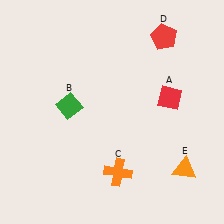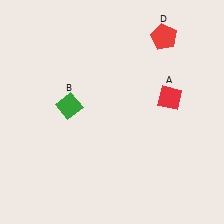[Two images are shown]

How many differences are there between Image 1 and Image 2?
There are 2 differences between the two images.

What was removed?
The orange cross (C), the orange triangle (E) were removed in Image 2.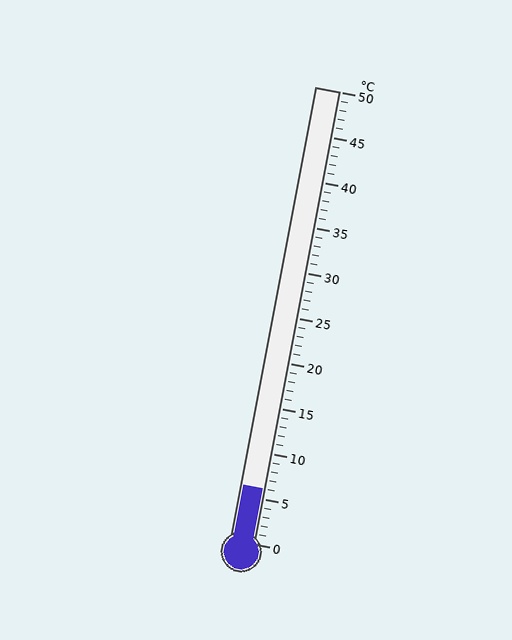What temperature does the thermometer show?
The thermometer shows approximately 6°C.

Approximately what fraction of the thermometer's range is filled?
The thermometer is filled to approximately 10% of its range.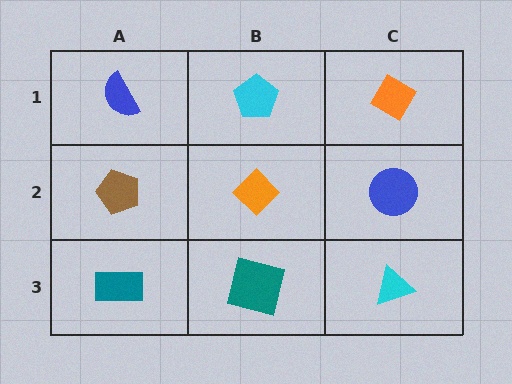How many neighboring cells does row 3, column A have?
2.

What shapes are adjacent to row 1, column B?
An orange diamond (row 2, column B), a blue semicircle (row 1, column A), an orange diamond (row 1, column C).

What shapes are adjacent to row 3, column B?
An orange diamond (row 2, column B), a teal rectangle (row 3, column A), a cyan triangle (row 3, column C).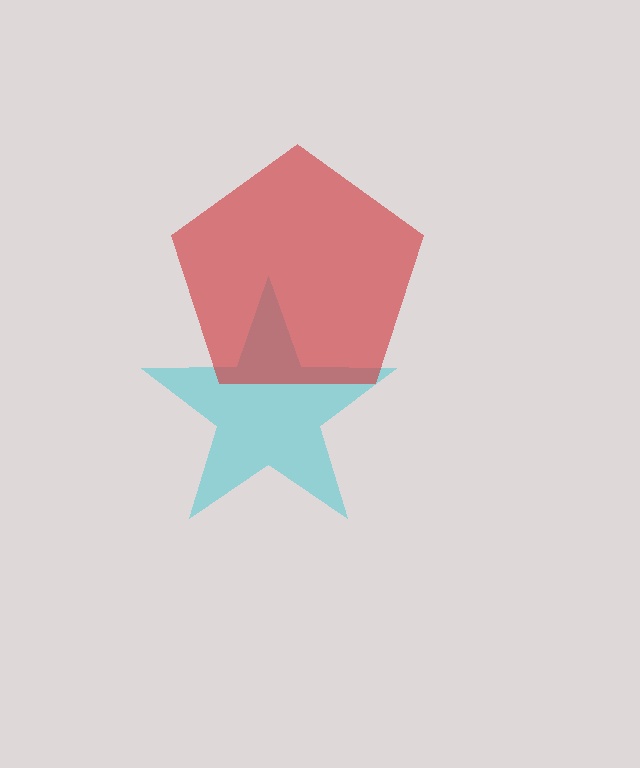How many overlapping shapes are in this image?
There are 2 overlapping shapes in the image.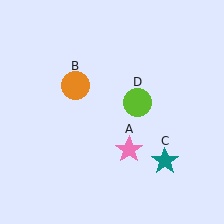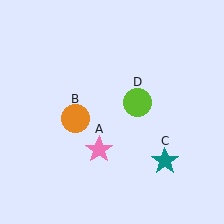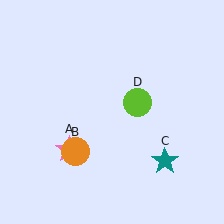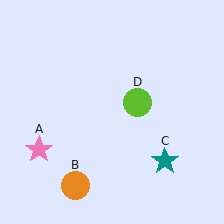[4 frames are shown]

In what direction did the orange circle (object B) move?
The orange circle (object B) moved down.